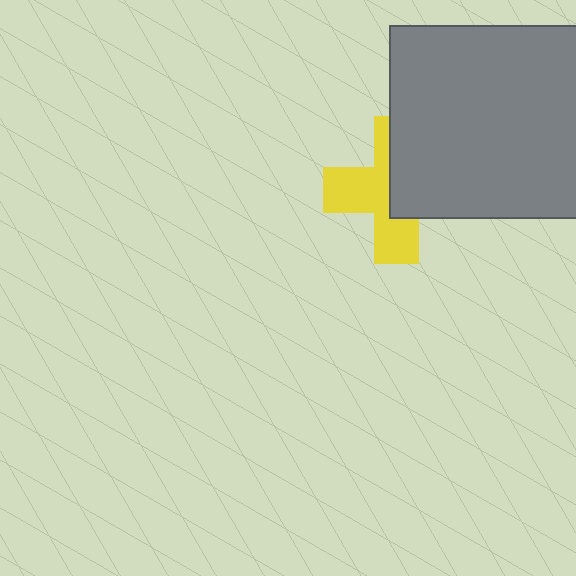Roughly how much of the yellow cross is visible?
About half of it is visible (roughly 52%).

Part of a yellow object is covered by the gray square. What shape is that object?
It is a cross.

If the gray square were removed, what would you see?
You would see the complete yellow cross.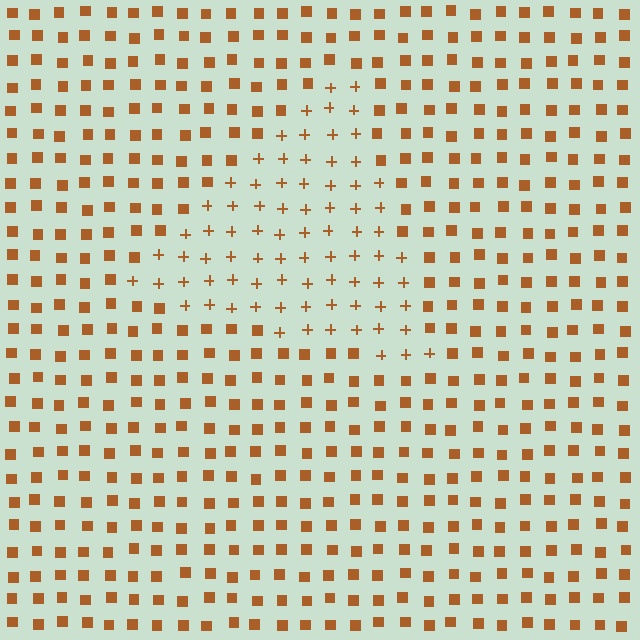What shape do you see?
I see a triangle.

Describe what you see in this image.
The image is filled with small brown elements arranged in a uniform grid. A triangle-shaped region contains plus signs, while the surrounding area contains squares. The boundary is defined purely by the change in element shape.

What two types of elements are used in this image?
The image uses plus signs inside the triangle region and squares outside it.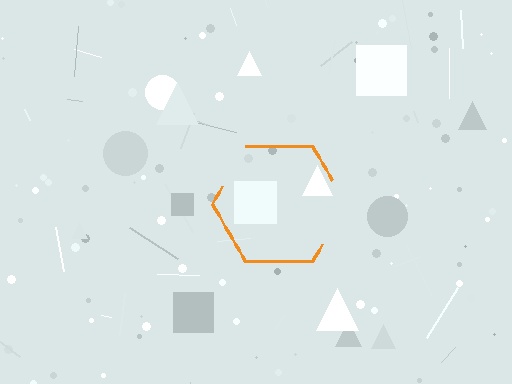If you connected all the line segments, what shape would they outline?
They would outline a hexagon.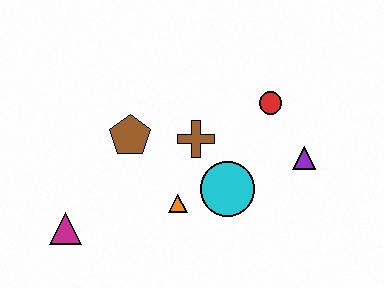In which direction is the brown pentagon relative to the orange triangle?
The brown pentagon is above the orange triangle.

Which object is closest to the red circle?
The purple triangle is closest to the red circle.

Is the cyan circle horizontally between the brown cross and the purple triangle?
Yes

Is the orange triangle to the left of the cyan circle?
Yes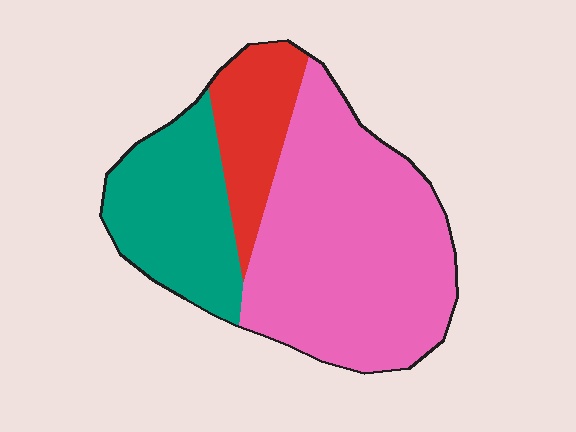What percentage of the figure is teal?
Teal covers 26% of the figure.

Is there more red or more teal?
Teal.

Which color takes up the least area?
Red, at roughly 15%.